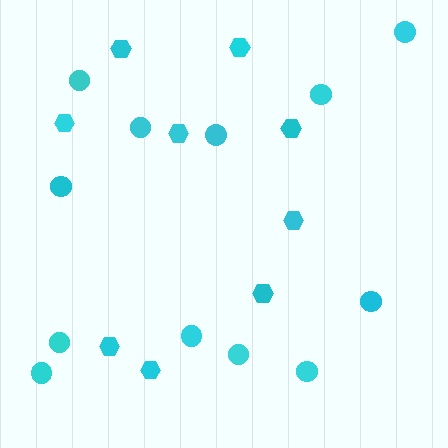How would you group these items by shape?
There are 2 groups: one group of circles (12) and one group of hexagons (9).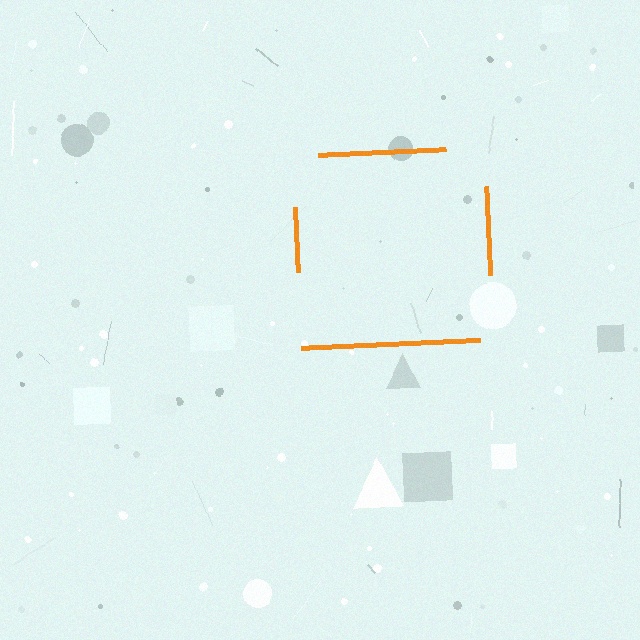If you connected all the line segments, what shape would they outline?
They would outline a square.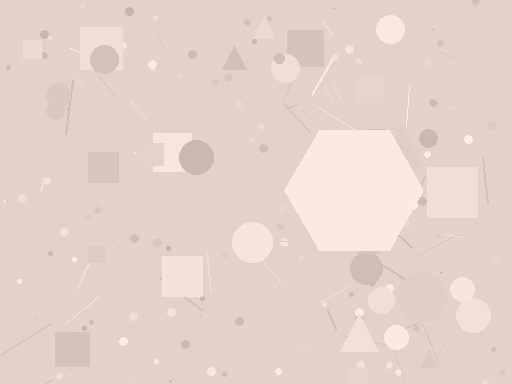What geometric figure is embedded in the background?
A hexagon is embedded in the background.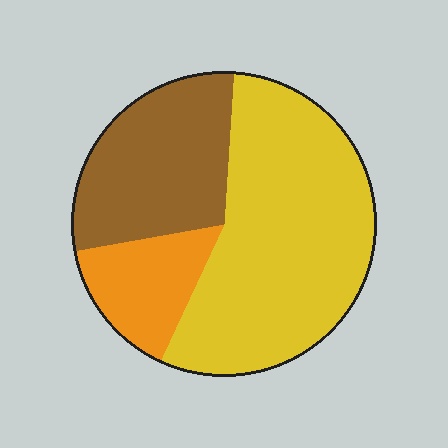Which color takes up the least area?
Orange, at roughly 15%.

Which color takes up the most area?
Yellow, at roughly 55%.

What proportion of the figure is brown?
Brown takes up between a quarter and a half of the figure.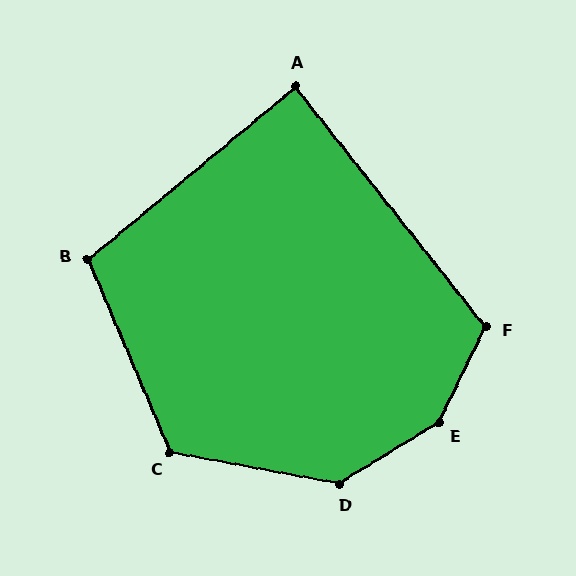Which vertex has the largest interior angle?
E, at approximately 148 degrees.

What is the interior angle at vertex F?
Approximately 115 degrees (obtuse).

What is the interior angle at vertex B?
Approximately 107 degrees (obtuse).